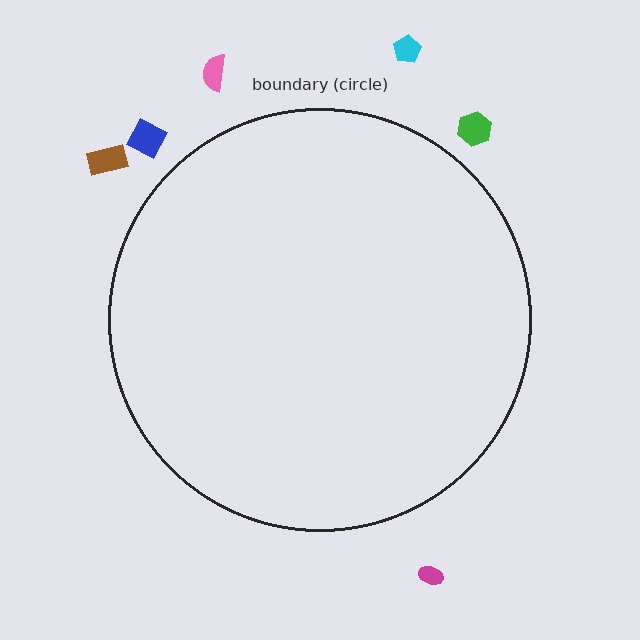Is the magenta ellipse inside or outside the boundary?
Outside.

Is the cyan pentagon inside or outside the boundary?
Outside.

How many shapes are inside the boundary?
0 inside, 6 outside.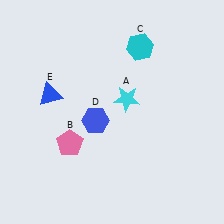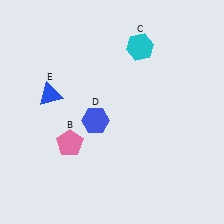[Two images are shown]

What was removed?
The cyan star (A) was removed in Image 2.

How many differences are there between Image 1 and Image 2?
There is 1 difference between the two images.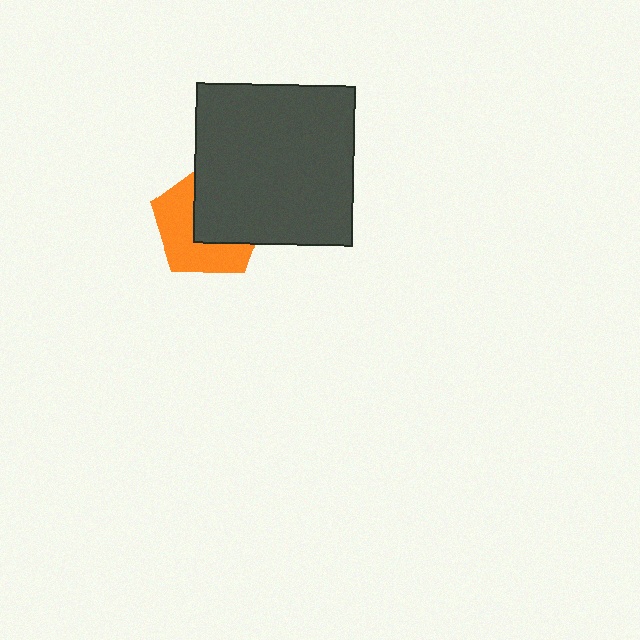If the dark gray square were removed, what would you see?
You would see the complete orange pentagon.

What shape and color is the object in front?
The object in front is a dark gray square.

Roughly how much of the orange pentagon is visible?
About half of it is visible (roughly 50%).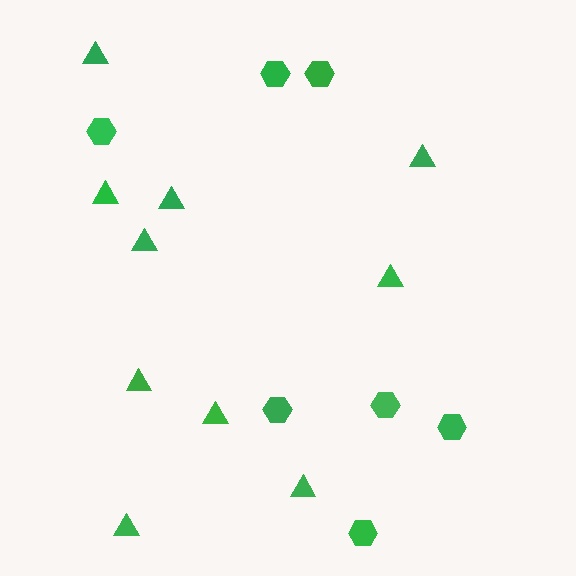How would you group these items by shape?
There are 2 groups: one group of triangles (10) and one group of hexagons (7).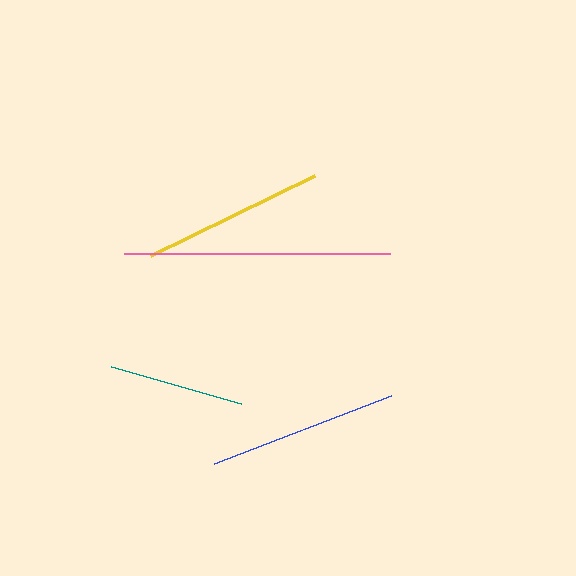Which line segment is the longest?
The pink line is the longest at approximately 266 pixels.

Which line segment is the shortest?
The teal line is the shortest at approximately 136 pixels.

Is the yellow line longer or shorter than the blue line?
The blue line is longer than the yellow line.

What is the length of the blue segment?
The blue segment is approximately 190 pixels long.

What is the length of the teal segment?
The teal segment is approximately 136 pixels long.